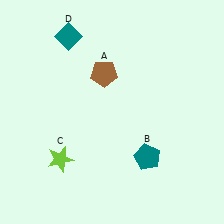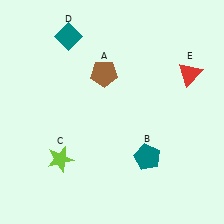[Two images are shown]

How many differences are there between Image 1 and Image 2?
There is 1 difference between the two images.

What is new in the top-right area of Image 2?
A red triangle (E) was added in the top-right area of Image 2.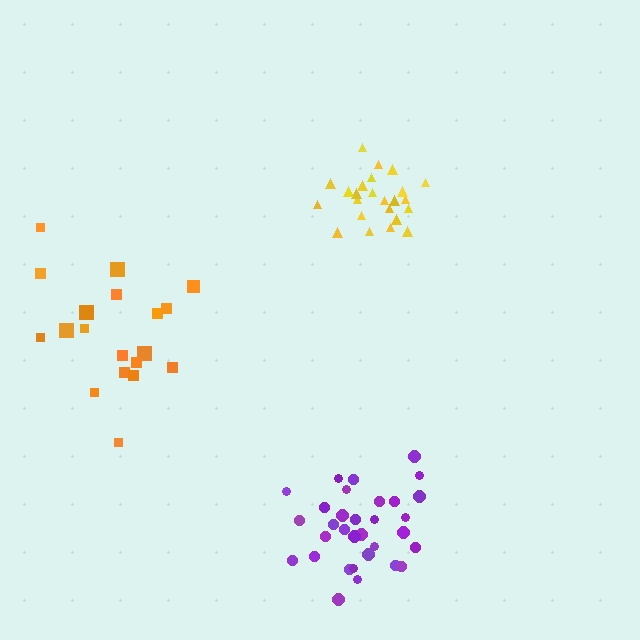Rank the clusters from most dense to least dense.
yellow, purple, orange.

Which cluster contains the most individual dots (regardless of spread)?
Purple (32).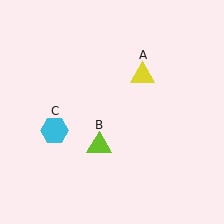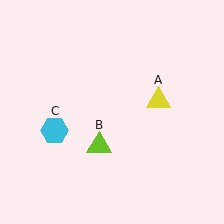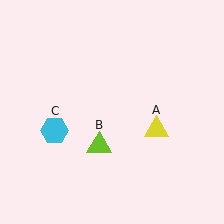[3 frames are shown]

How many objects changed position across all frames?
1 object changed position: yellow triangle (object A).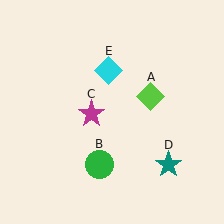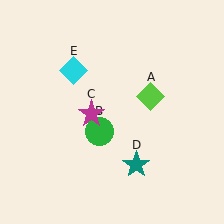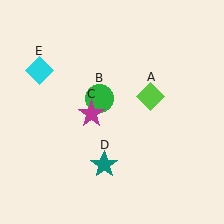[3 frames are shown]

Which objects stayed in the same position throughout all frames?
Lime diamond (object A) and magenta star (object C) remained stationary.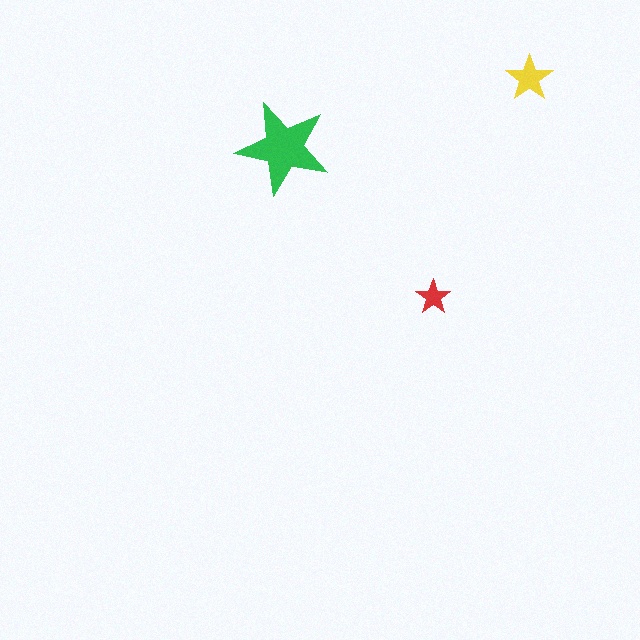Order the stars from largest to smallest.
the green one, the yellow one, the red one.